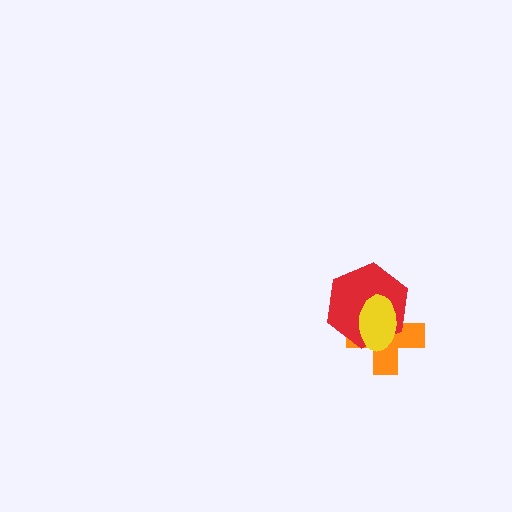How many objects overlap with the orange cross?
2 objects overlap with the orange cross.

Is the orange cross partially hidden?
Yes, it is partially covered by another shape.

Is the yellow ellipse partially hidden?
No, no other shape covers it.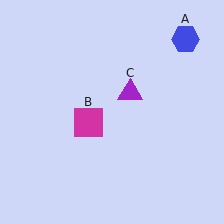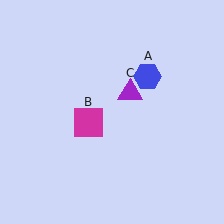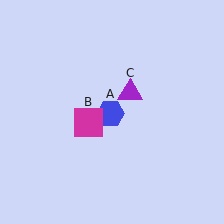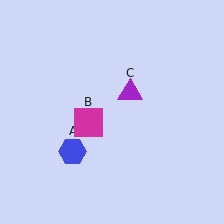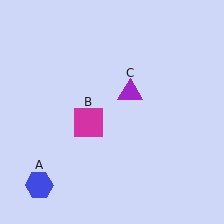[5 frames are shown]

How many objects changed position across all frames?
1 object changed position: blue hexagon (object A).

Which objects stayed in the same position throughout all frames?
Magenta square (object B) and purple triangle (object C) remained stationary.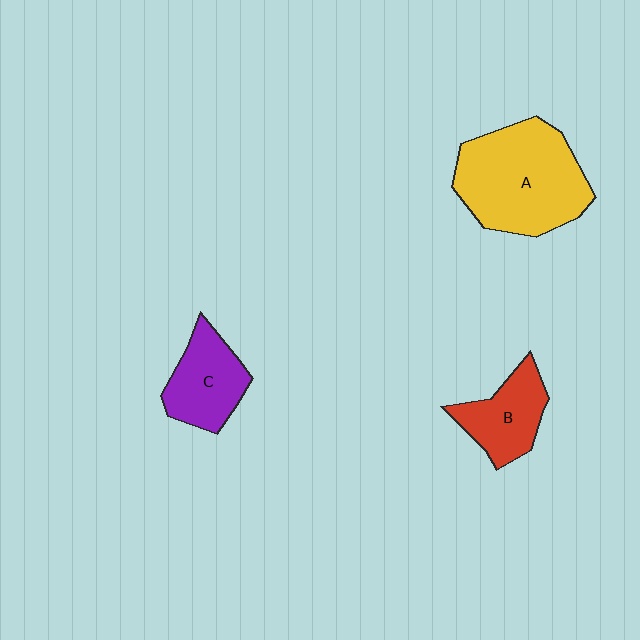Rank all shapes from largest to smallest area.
From largest to smallest: A (yellow), C (purple), B (red).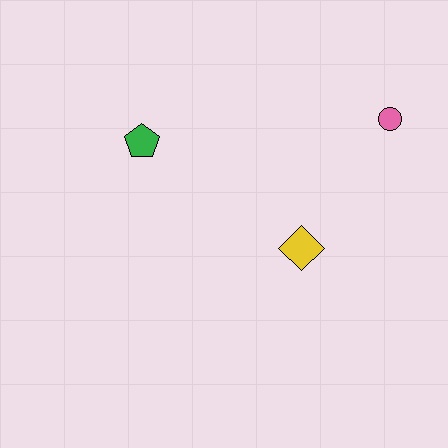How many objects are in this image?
There are 3 objects.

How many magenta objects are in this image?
There are no magenta objects.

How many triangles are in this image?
There are no triangles.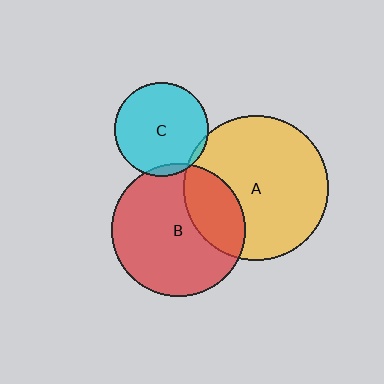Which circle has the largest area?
Circle A (yellow).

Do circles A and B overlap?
Yes.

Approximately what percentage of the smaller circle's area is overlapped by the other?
Approximately 25%.